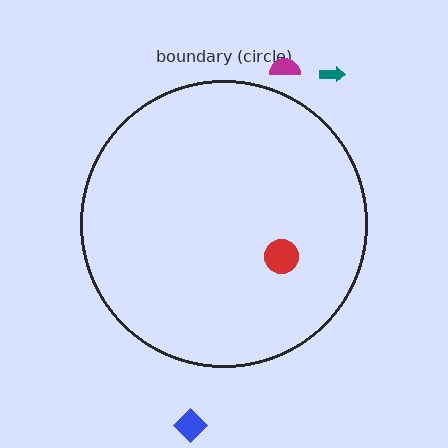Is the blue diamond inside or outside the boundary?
Outside.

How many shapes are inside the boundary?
1 inside, 3 outside.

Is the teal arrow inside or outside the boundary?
Outside.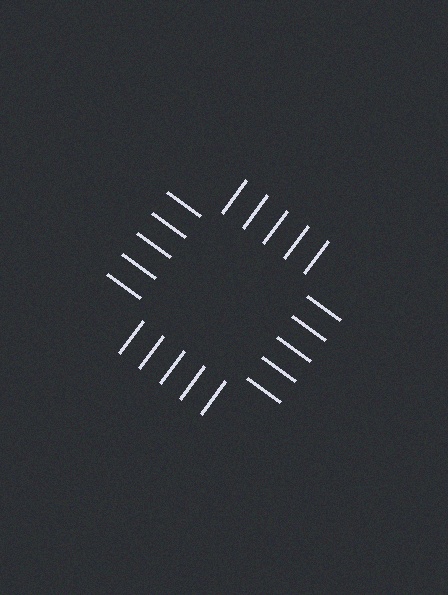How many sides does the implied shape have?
4 sides — the line-ends trace a square.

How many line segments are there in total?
20 — 5 along each of the 4 edges.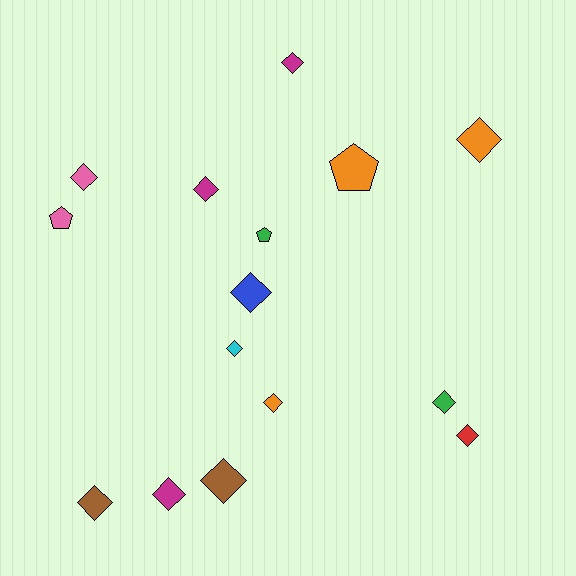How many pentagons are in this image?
There are 3 pentagons.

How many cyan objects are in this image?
There is 1 cyan object.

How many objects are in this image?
There are 15 objects.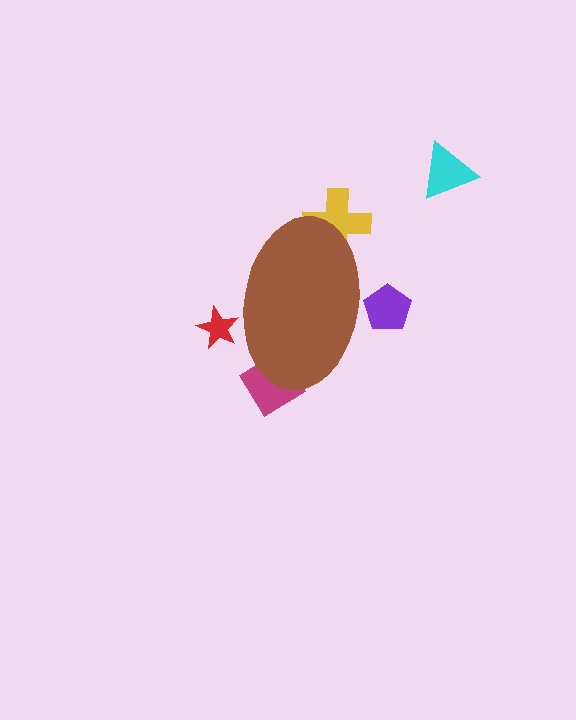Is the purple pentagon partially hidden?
Yes, the purple pentagon is partially hidden behind the brown ellipse.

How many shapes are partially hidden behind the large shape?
4 shapes are partially hidden.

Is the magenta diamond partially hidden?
Yes, the magenta diamond is partially hidden behind the brown ellipse.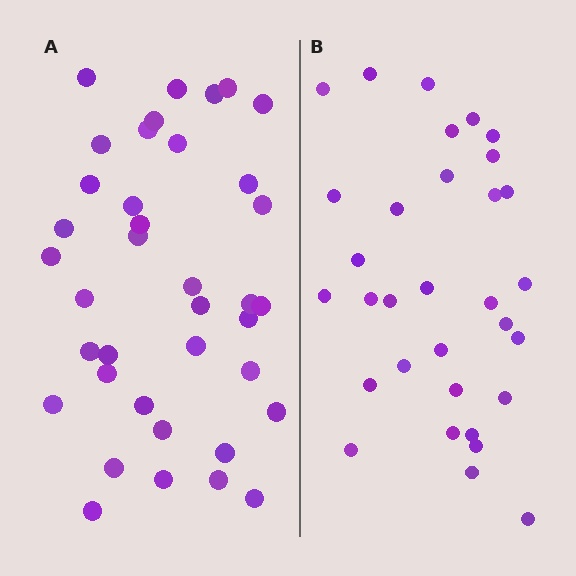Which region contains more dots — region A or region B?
Region A (the left region) has more dots.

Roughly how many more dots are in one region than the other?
Region A has about 6 more dots than region B.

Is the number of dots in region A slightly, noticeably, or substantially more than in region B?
Region A has only slightly more — the two regions are fairly close. The ratio is roughly 1.2 to 1.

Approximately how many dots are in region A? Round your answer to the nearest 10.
About 40 dots. (The exact count is 38, which rounds to 40.)